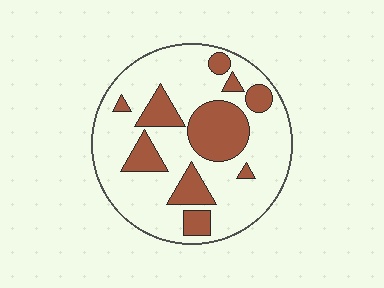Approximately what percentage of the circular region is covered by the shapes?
Approximately 30%.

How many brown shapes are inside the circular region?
10.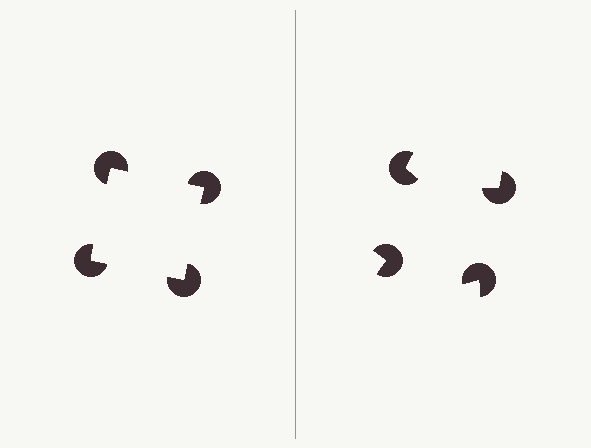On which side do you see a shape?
An illusory square appears on the left side. On the right side the wedge cuts are rotated, so no coherent shape forms.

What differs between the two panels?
The pac-man discs are positioned identically on both sides; only the wedge orientations differ. On the left they align to a square; on the right they are misaligned.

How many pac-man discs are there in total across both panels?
8 — 4 on each side.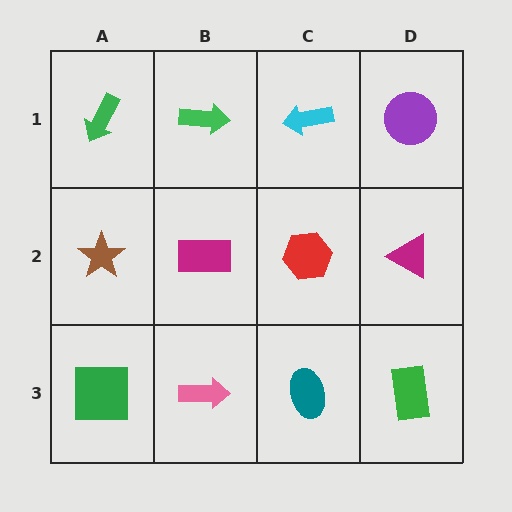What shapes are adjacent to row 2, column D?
A purple circle (row 1, column D), a green rectangle (row 3, column D), a red hexagon (row 2, column C).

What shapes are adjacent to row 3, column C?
A red hexagon (row 2, column C), a pink arrow (row 3, column B), a green rectangle (row 3, column D).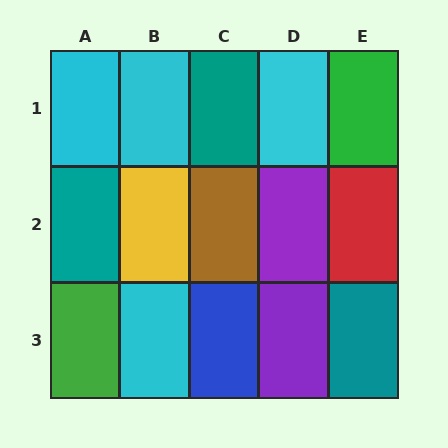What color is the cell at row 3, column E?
Teal.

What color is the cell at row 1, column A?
Cyan.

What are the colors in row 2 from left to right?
Teal, yellow, brown, purple, red.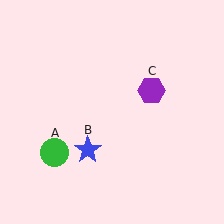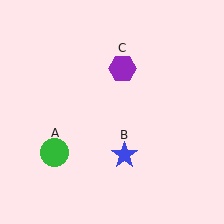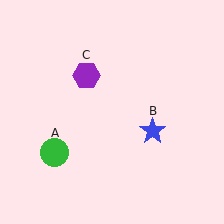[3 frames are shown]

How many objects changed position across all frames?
2 objects changed position: blue star (object B), purple hexagon (object C).